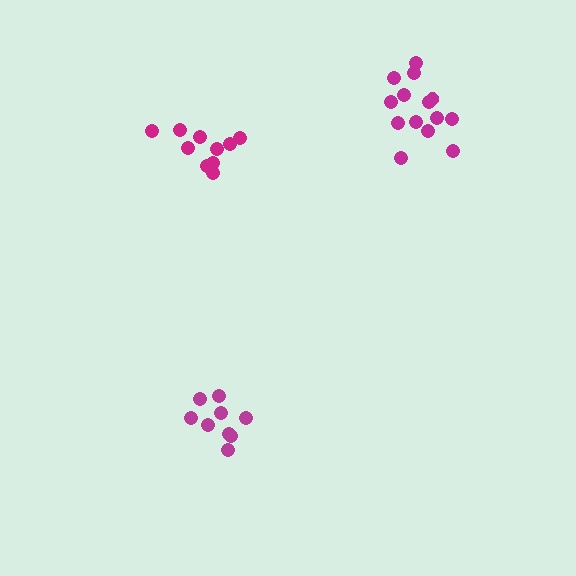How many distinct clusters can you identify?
There are 3 distinct clusters.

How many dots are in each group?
Group 1: 9 dots, Group 2: 14 dots, Group 3: 10 dots (33 total).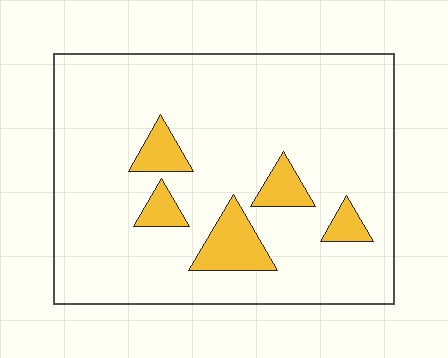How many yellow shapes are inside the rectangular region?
5.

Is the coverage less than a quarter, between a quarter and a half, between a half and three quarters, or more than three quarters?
Less than a quarter.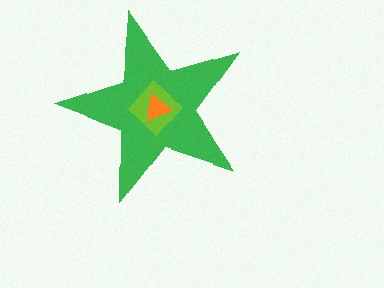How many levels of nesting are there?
3.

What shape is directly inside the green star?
The lime diamond.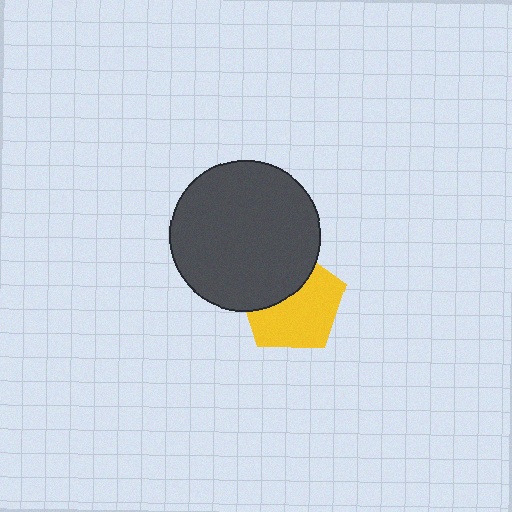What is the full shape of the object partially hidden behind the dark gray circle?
The partially hidden object is a yellow pentagon.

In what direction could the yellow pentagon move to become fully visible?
The yellow pentagon could move toward the lower-right. That would shift it out from behind the dark gray circle entirely.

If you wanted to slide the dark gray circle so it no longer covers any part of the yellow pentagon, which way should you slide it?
Slide it toward the upper-left — that is the most direct way to separate the two shapes.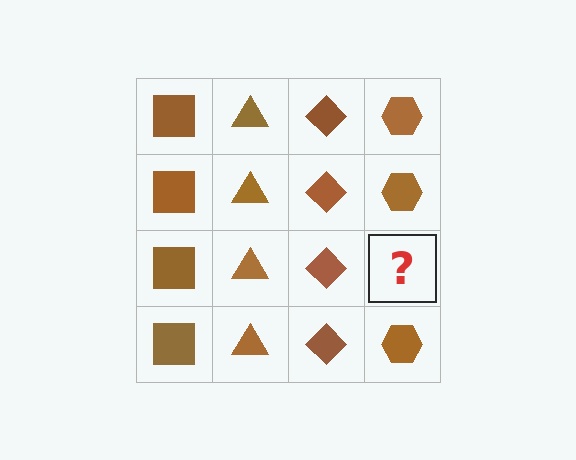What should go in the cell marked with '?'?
The missing cell should contain a brown hexagon.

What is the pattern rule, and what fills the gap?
The rule is that each column has a consistent shape. The gap should be filled with a brown hexagon.